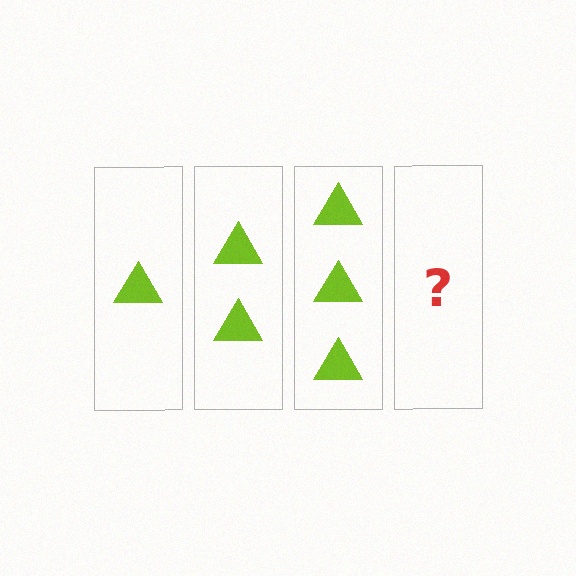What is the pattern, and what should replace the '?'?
The pattern is that each step adds one more triangle. The '?' should be 4 triangles.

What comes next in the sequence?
The next element should be 4 triangles.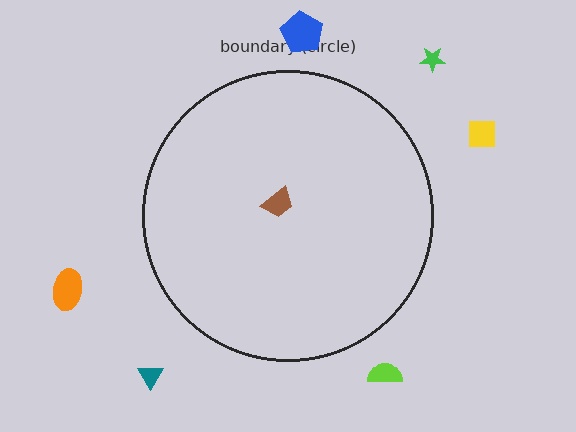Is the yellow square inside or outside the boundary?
Outside.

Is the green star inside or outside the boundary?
Outside.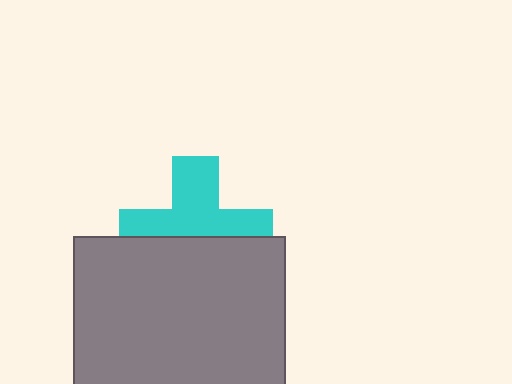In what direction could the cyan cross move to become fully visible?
The cyan cross could move up. That would shift it out from behind the gray rectangle entirely.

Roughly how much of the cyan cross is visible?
About half of it is visible (roughly 54%).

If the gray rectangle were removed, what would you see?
You would see the complete cyan cross.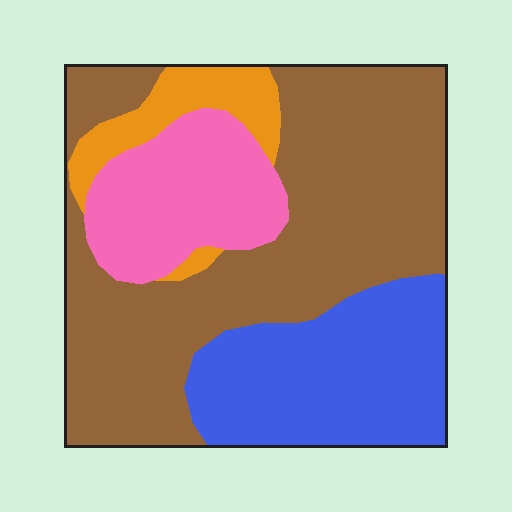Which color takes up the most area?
Brown, at roughly 50%.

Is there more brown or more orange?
Brown.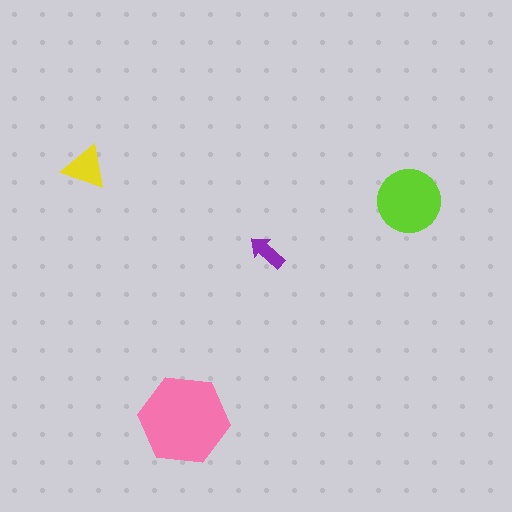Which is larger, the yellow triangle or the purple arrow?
The yellow triangle.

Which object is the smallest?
The purple arrow.